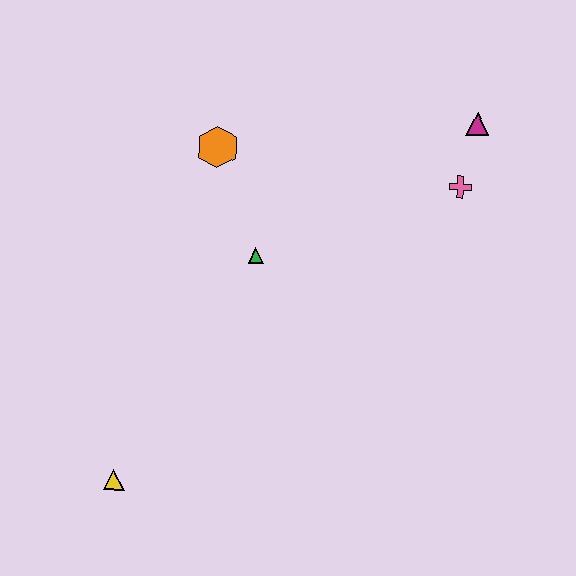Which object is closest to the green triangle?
The orange hexagon is closest to the green triangle.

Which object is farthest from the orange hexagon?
The yellow triangle is farthest from the orange hexagon.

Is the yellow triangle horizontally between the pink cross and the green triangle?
No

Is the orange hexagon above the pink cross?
Yes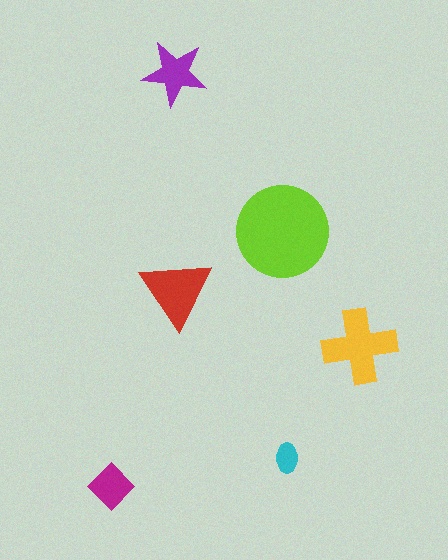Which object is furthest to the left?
The magenta diamond is leftmost.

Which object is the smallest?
The cyan ellipse.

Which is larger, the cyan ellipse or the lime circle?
The lime circle.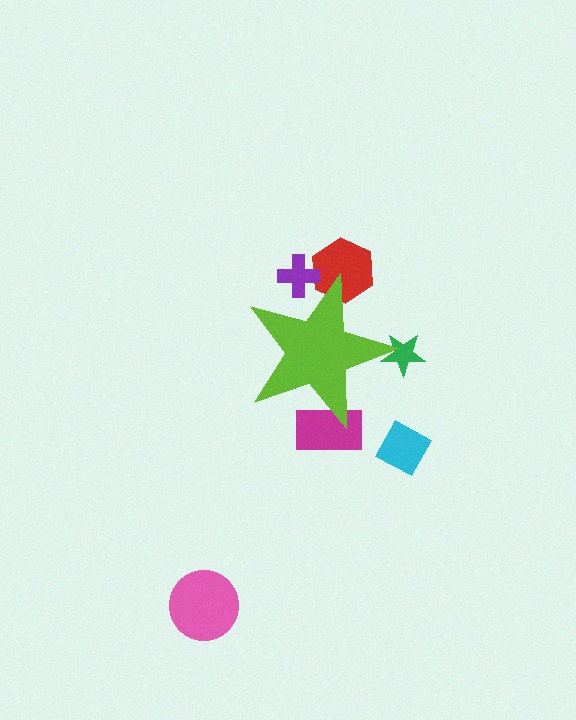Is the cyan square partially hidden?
No, the cyan square is fully visible.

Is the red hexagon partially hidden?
Yes, the red hexagon is partially hidden behind the lime star.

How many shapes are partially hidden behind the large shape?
4 shapes are partially hidden.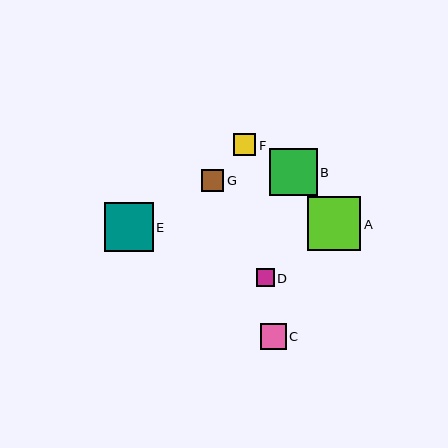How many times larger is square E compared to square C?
Square E is approximately 1.9 times the size of square C.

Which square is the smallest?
Square D is the smallest with a size of approximately 17 pixels.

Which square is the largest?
Square A is the largest with a size of approximately 53 pixels.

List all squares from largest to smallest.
From largest to smallest: A, E, B, C, F, G, D.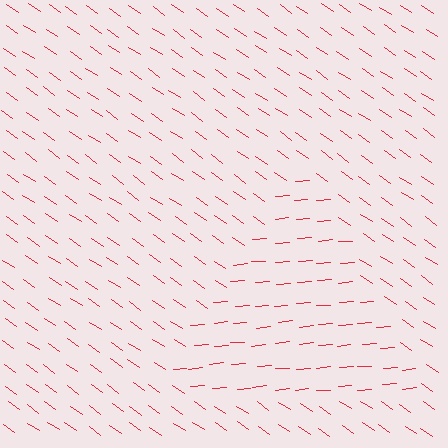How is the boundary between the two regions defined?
The boundary is defined purely by a change in line orientation (approximately 39 degrees difference). All lines are the same color and thickness.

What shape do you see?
I see a triangle.